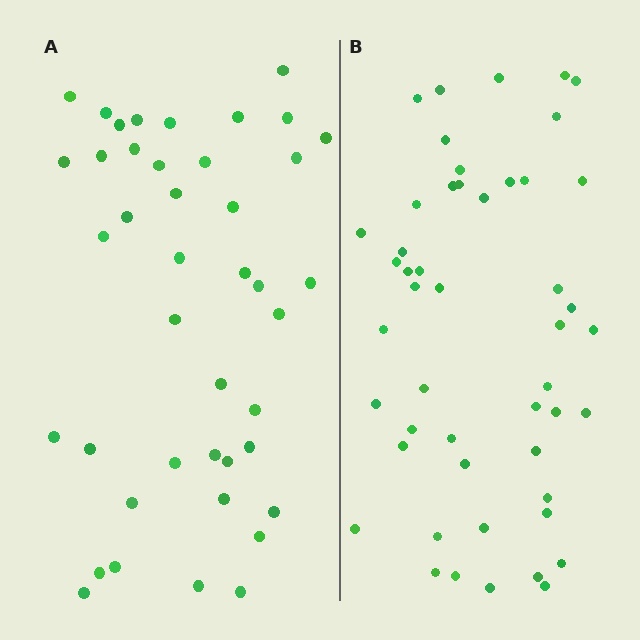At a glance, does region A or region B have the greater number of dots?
Region B (the right region) has more dots.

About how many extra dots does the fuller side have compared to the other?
Region B has roughly 8 or so more dots than region A.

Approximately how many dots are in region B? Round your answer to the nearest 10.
About 50 dots. (The exact count is 49, which rounds to 50.)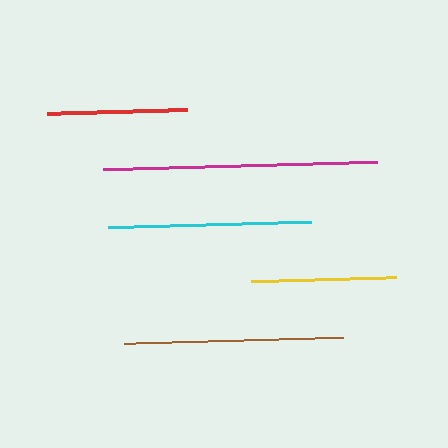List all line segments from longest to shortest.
From longest to shortest: magenta, brown, cyan, yellow, red.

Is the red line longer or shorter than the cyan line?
The cyan line is longer than the red line.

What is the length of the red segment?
The red segment is approximately 140 pixels long.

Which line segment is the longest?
The magenta line is the longest at approximately 274 pixels.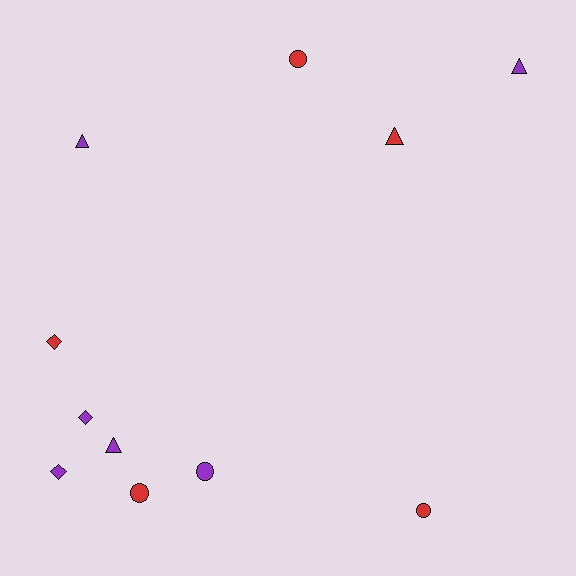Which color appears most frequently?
Purple, with 6 objects.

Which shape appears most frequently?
Circle, with 4 objects.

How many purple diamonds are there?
There are 2 purple diamonds.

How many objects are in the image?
There are 11 objects.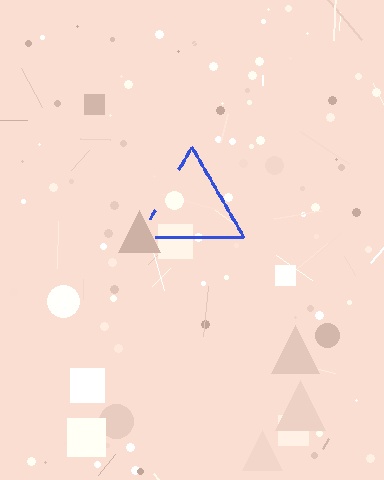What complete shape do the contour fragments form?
The contour fragments form a triangle.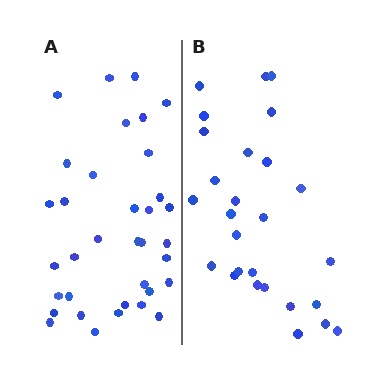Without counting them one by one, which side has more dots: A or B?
Region A (the left region) has more dots.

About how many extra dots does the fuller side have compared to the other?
Region A has roughly 8 or so more dots than region B.